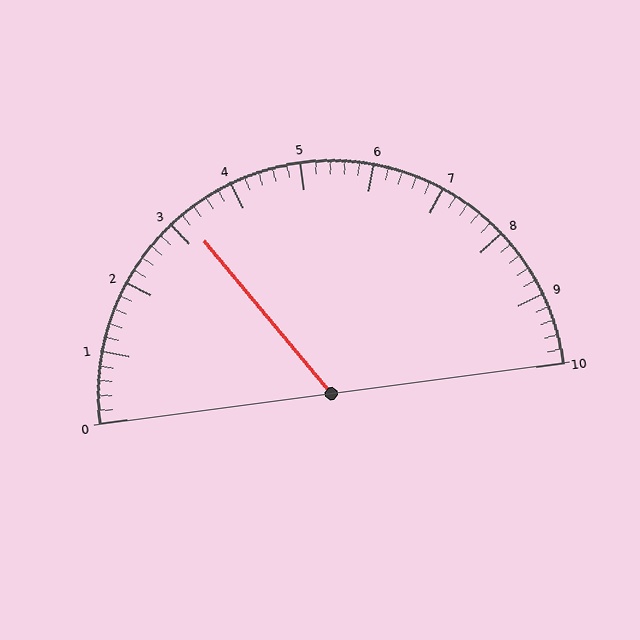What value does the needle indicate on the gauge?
The needle indicates approximately 3.2.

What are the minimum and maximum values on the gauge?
The gauge ranges from 0 to 10.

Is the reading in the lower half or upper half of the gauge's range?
The reading is in the lower half of the range (0 to 10).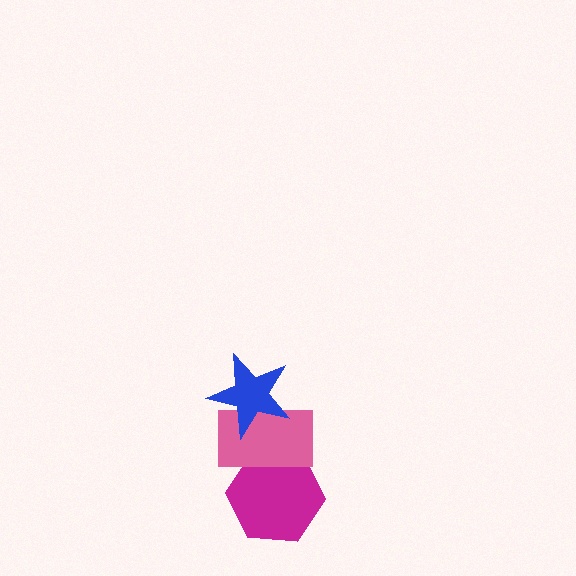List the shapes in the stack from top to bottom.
From top to bottom: the blue star, the pink rectangle, the magenta hexagon.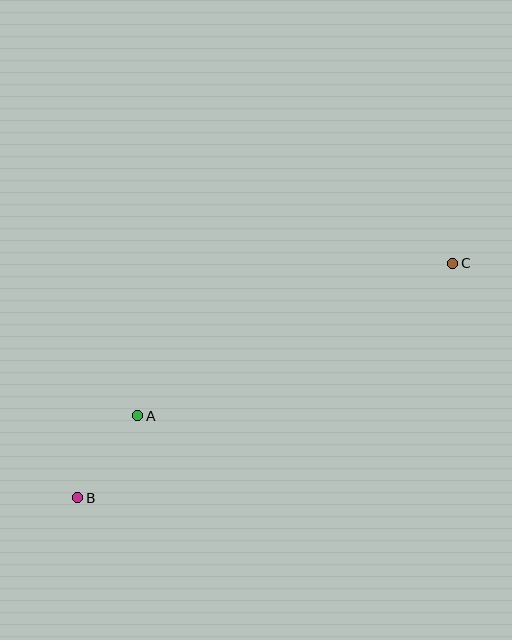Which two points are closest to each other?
Points A and B are closest to each other.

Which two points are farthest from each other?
Points B and C are farthest from each other.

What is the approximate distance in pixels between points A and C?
The distance between A and C is approximately 350 pixels.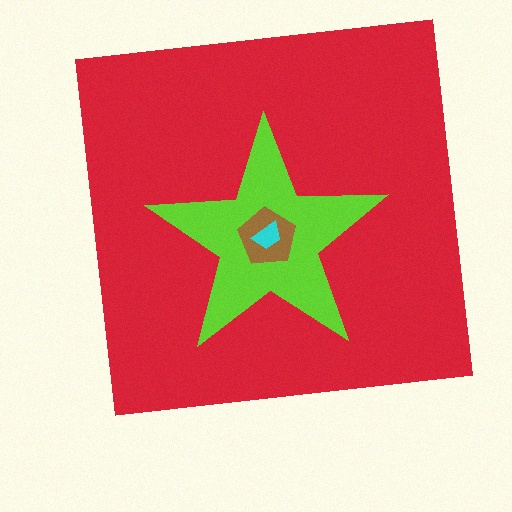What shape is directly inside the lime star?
The brown pentagon.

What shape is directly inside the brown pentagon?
The cyan trapezoid.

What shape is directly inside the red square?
The lime star.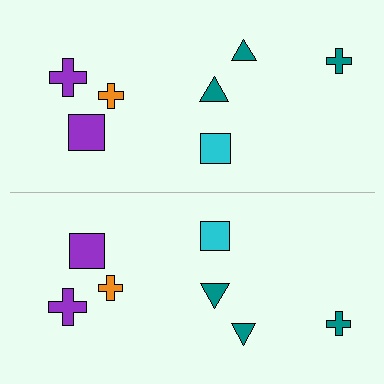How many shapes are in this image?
There are 14 shapes in this image.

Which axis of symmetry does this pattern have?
The pattern has a horizontal axis of symmetry running through the center of the image.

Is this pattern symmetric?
Yes, this pattern has bilateral (reflection) symmetry.